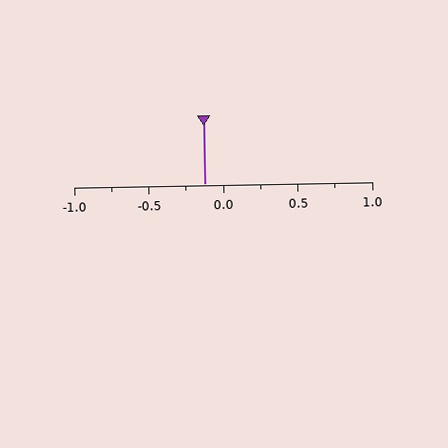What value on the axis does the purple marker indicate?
The marker indicates approximately -0.12.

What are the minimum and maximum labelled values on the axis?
The axis runs from -1.0 to 1.0.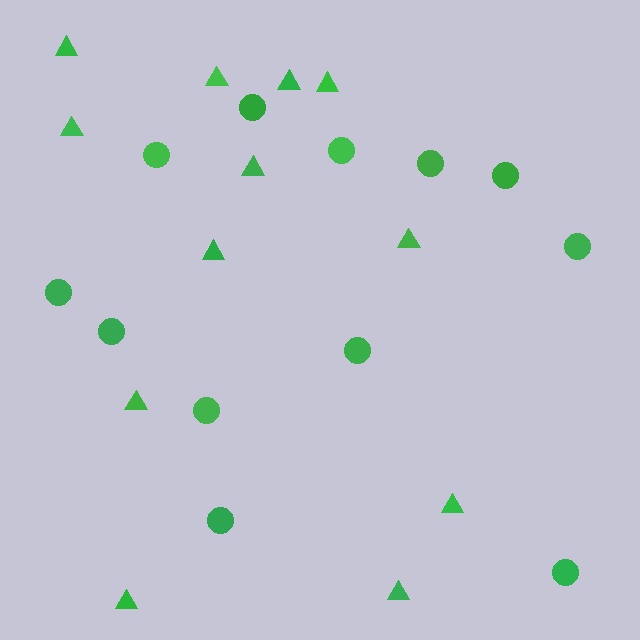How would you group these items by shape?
There are 2 groups: one group of triangles (12) and one group of circles (12).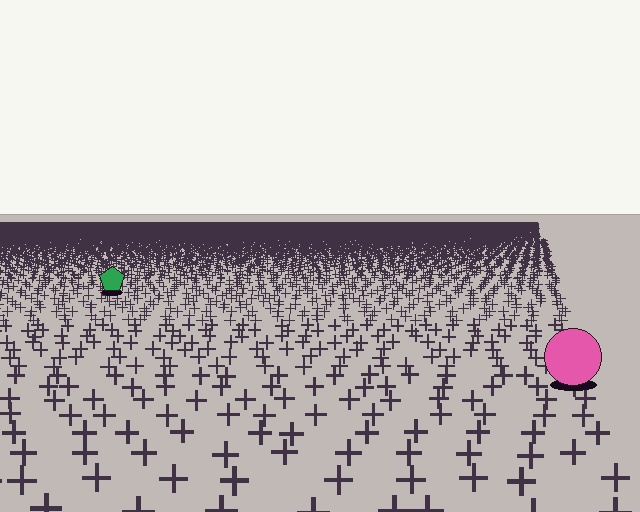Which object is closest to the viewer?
The pink circle is closest. The texture marks near it are larger and more spread out.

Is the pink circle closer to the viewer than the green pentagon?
Yes. The pink circle is closer — you can tell from the texture gradient: the ground texture is coarser near it.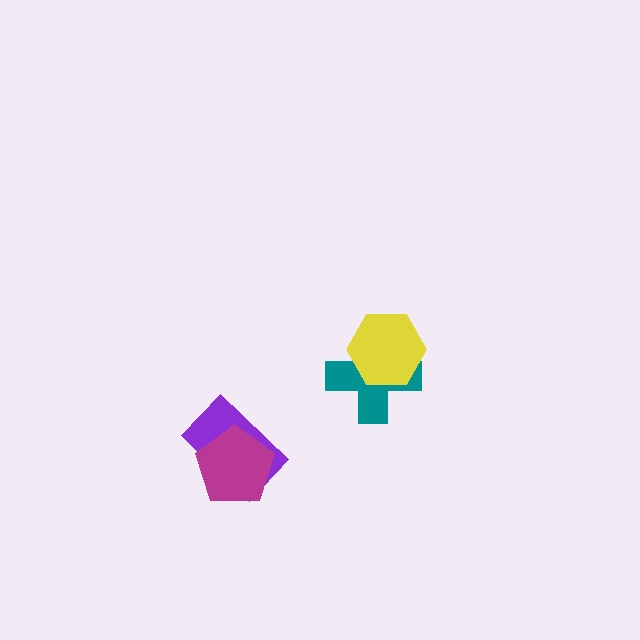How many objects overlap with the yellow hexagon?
1 object overlaps with the yellow hexagon.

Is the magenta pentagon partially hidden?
No, no other shape covers it.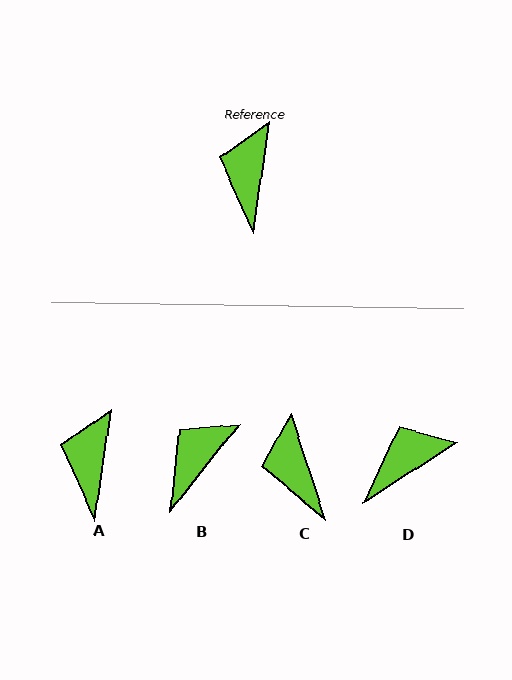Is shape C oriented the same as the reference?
No, it is off by about 26 degrees.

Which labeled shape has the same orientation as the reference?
A.